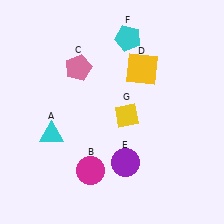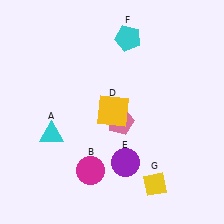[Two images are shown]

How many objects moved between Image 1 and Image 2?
3 objects moved between the two images.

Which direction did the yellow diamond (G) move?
The yellow diamond (G) moved down.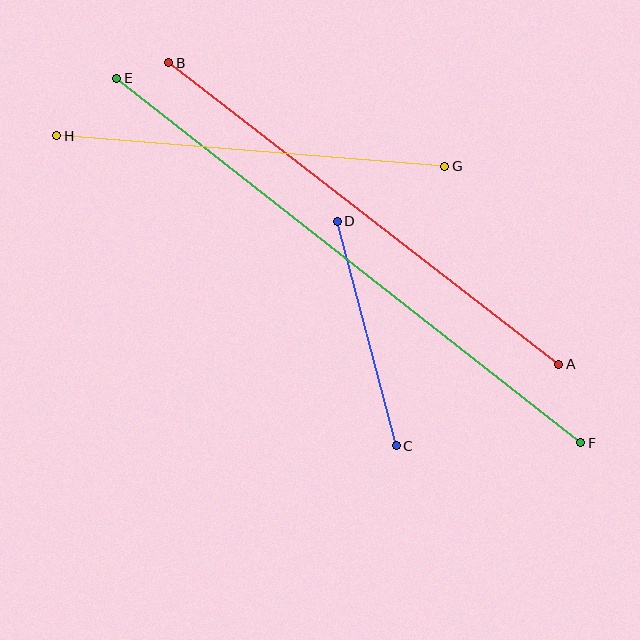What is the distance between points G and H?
The distance is approximately 389 pixels.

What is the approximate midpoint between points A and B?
The midpoint is at approximately (364, 213) pixels.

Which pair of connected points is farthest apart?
Points E and F are farthest apart.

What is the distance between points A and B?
The distance is approximately 493 pixels.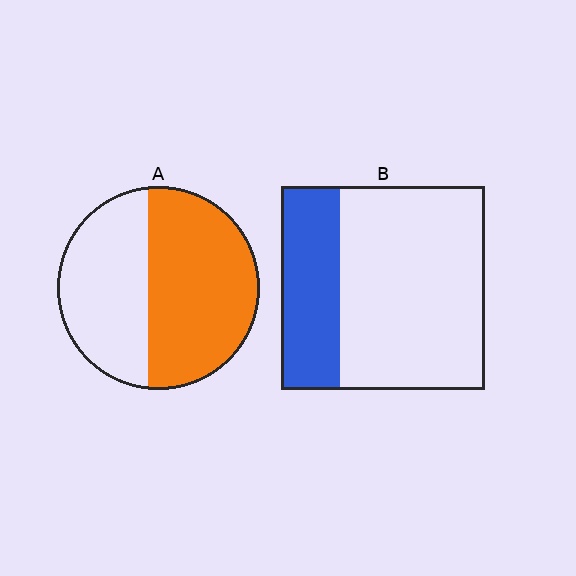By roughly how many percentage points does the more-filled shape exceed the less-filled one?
By roughly 30 percentage points (A over B).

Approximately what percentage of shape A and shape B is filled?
A is approximately 55% and B is approximately 30%.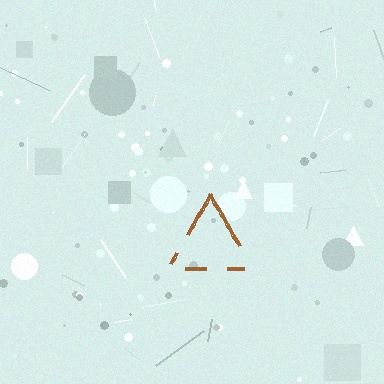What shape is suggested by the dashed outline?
The dashed outline suggests a triangle.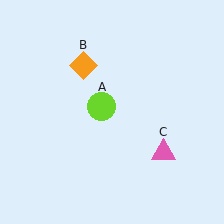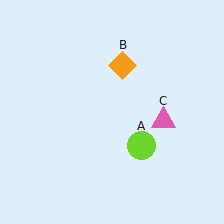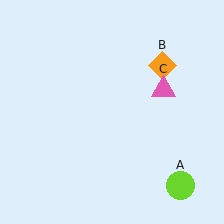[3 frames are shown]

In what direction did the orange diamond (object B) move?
The orange diamond (object B) moved right.